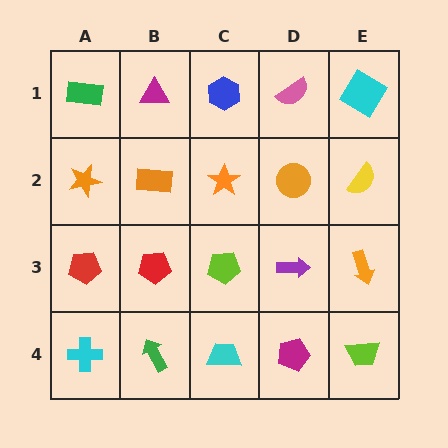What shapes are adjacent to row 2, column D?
A pink semicircle (row 1, column D), a purple arrow (row 3, column D), an orange star (row 2, column C), a yellow semicircle (row 2, column E).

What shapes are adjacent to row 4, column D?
A purple arrow (row 3, column D), a cyan trapezoid (row 4, column C), a lime trapezoid (row 4, column E).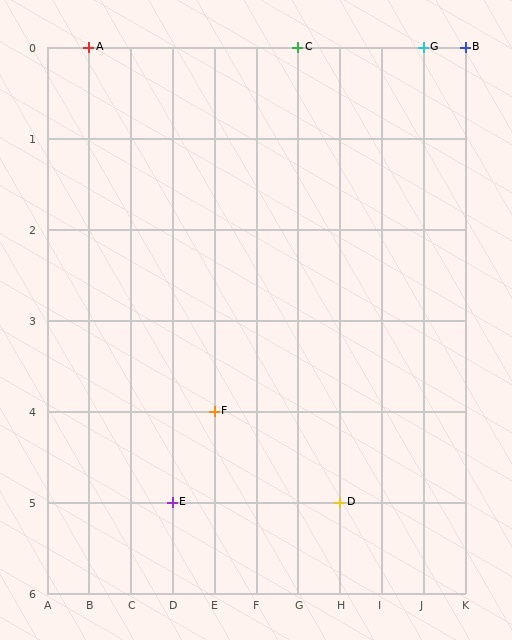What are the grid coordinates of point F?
Point F is at grid coordinates (E, 4).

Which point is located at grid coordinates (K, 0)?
Point B is at (K, 0).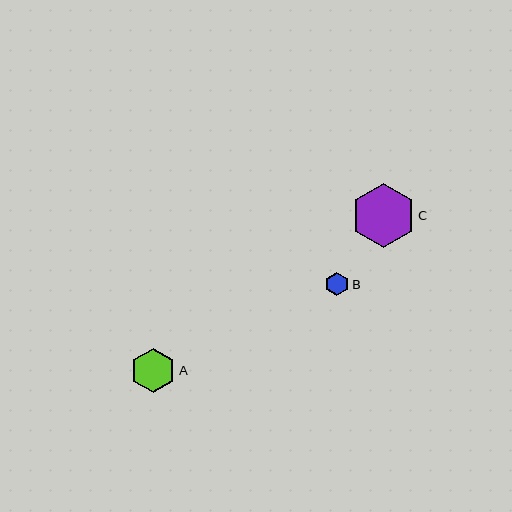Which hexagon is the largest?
Hexagon C is the largest with a size of approximately 64 pixels.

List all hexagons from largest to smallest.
From largest to smallest: C, A, B.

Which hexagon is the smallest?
Hexagon B is the smallest with a size of approximately 23 pixels.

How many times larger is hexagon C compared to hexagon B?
Hexagon C is approximately 2.7 times the size of hexagon B.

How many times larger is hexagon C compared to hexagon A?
Hexagon C is approximately 1.4 times the size of hexagon A.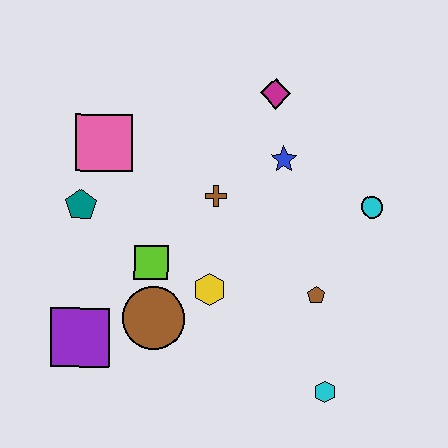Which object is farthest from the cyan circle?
The purple square is farthest from the cyan circle.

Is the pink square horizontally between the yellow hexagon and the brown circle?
No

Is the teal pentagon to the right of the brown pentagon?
No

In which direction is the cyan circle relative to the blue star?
The cyan circle is to the right of the blue star.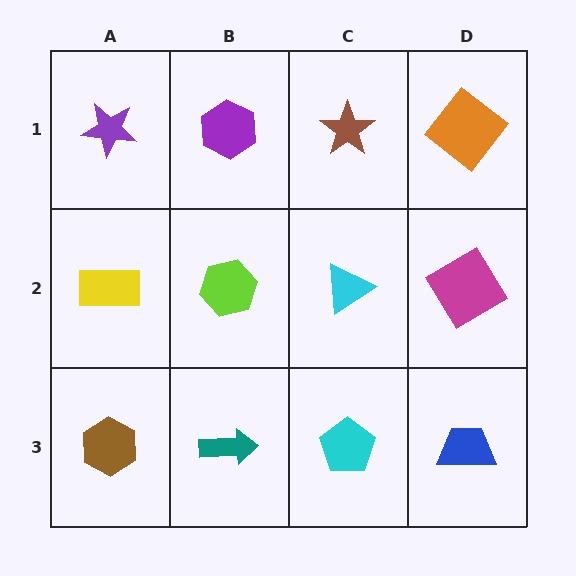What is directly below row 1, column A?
A yellow rectangle.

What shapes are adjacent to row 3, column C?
A cyan triangle (row 2, column C), a teal arrow (row 3, column B), a blue trapezoid (row 3, column D).